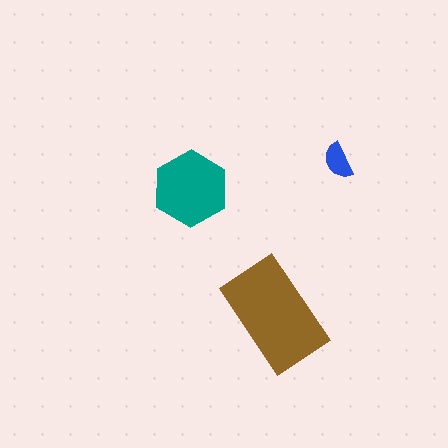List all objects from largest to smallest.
The brown rectangle, the teal hexagon, the blue semicircle.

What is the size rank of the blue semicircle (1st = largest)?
3rd.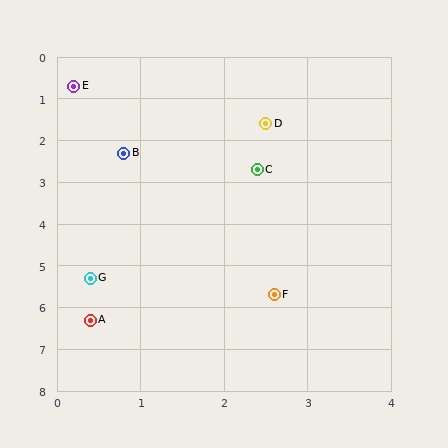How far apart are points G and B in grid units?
Points G and B are about 3.0 grid units apart.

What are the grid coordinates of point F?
Point F is at approximately (2.6, 5.7).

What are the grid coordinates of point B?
Point B is at approximately (0.8, 2.3).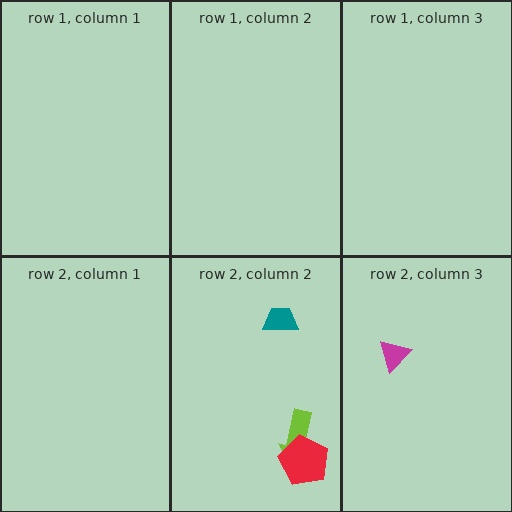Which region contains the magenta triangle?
The row 2, column 3 region.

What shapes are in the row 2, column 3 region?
The magenta triangle.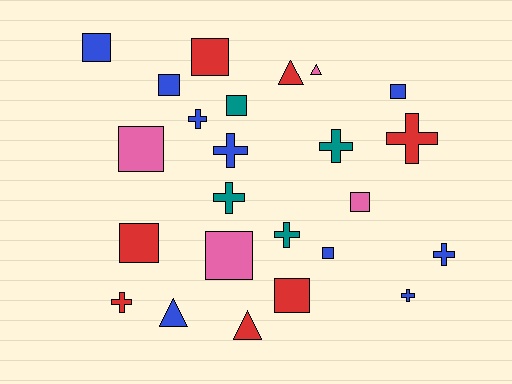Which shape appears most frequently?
Square, with 11 objects.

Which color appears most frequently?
Blue, with 9 objects.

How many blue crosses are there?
There are 4 blue crosses.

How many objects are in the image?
There are 24 objects.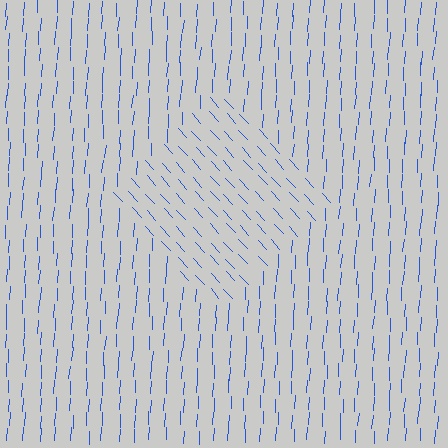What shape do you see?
I see a diamond.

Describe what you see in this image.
The image is filled with small blue line segments. A diamond region in the image has lines oriented differently from the surrounding lines, creating a visible texture boundary.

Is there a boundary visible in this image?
Yes, there is a texture boundary formed by a change in line orientation.